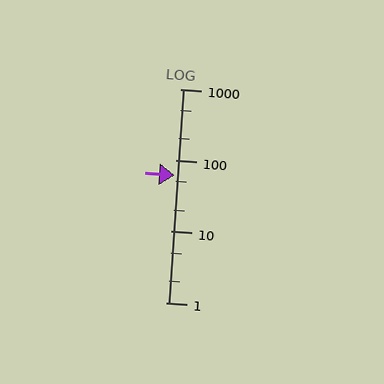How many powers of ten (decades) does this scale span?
The scale spans 3 decades, from 1 to 1000.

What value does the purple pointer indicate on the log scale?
The pointer indicates approximately 62.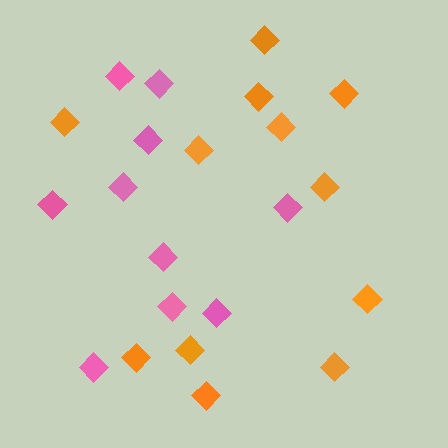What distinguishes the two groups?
There are 2 groups: one group of pink diamonds (10) and one group of orange diamonds (12).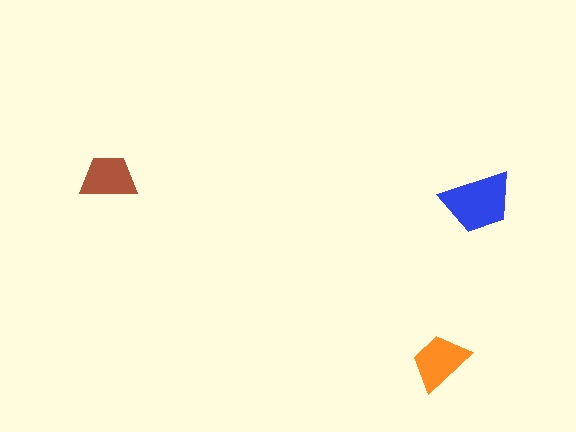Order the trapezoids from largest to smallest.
the blue one, the orange one, the brown one.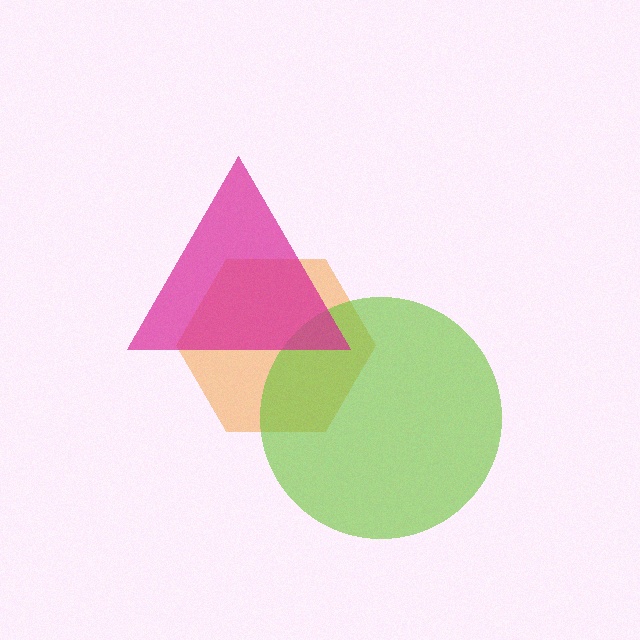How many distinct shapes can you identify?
There are 3 distinct shapes: an orange hexagon, a lime circle, a magenta triangle.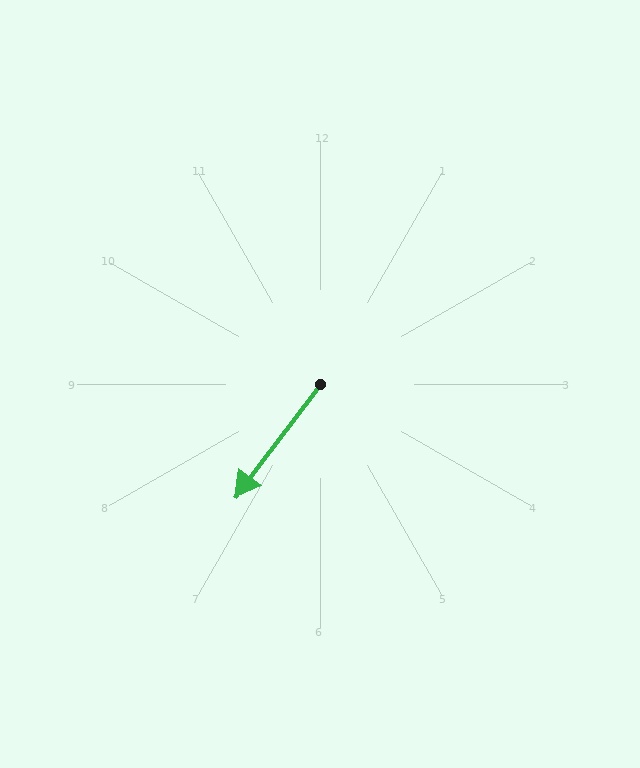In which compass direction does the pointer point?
Southwest.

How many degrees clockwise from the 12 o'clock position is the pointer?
Approximately 217 degrees.